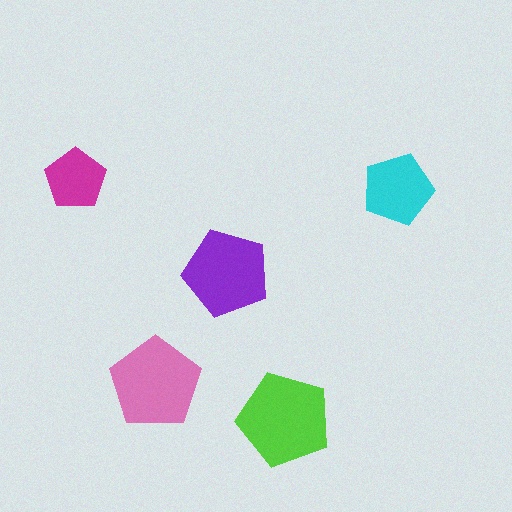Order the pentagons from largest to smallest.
the lime one, the pink one, the purple one, the cyan one, the magenta one.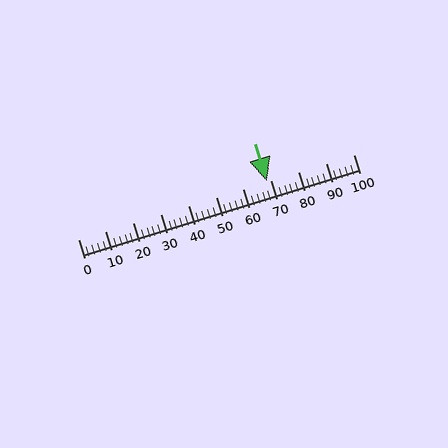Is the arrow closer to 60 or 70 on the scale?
The arrow is closer to 70.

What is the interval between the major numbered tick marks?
The major tick marks are spaced 10 units apart.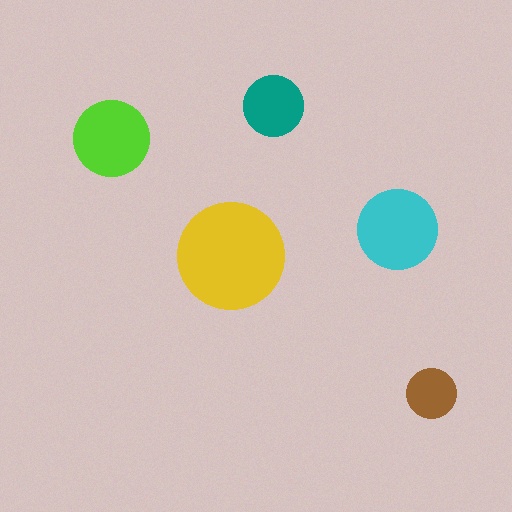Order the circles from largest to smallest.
the yellow one, the cyan one, the lime one, the teal one, the brown one.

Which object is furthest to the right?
The brown circle is rightmost.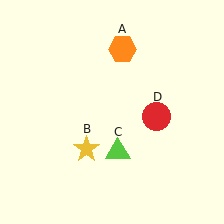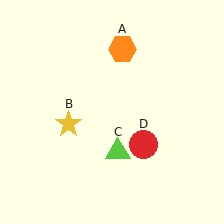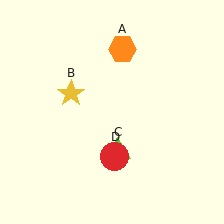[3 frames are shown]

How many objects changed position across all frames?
2 objects changed position: yellow star (object B), red circle (object D).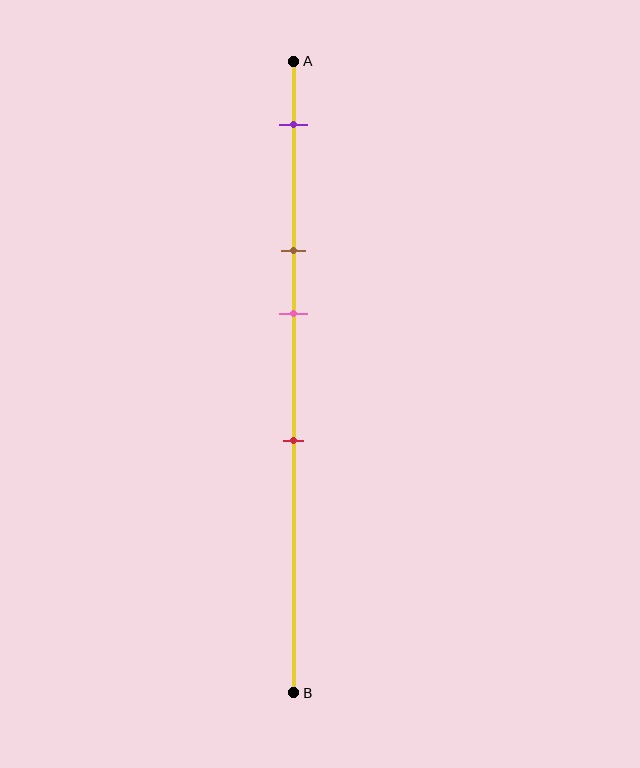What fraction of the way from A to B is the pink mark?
The pink mark is approximately 40% (0.4) of the way from A to B.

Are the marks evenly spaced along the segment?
No, the marks are not evenly spaced.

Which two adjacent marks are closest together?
The brown and pink marks are the closest adjacent pair.